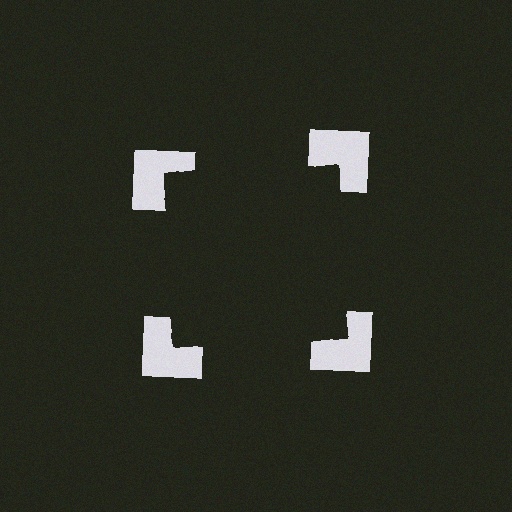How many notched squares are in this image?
There are 4 — one at each vertex of the illusory square.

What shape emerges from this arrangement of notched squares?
An illusory square — its edges are inferred from the aligned wedge cuts in the notched squares, not physically drawn.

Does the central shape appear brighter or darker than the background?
It typically appears slightly darker than the background, even though no actual brightness change is drawn.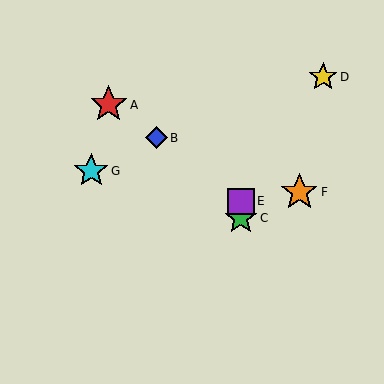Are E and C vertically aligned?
Yes, both are at x≈241.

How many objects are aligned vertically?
2 objects (C, E) are aligned vertically.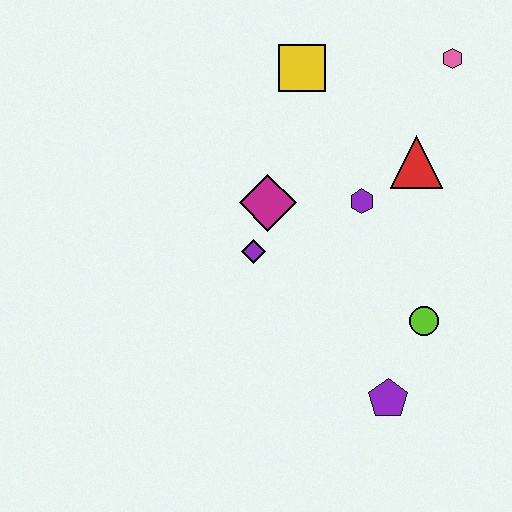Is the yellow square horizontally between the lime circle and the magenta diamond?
Yes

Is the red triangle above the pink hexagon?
No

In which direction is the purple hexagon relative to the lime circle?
The purple hexagon is above the lime circle.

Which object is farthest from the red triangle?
The purple pentagon is farthest from the red triangle.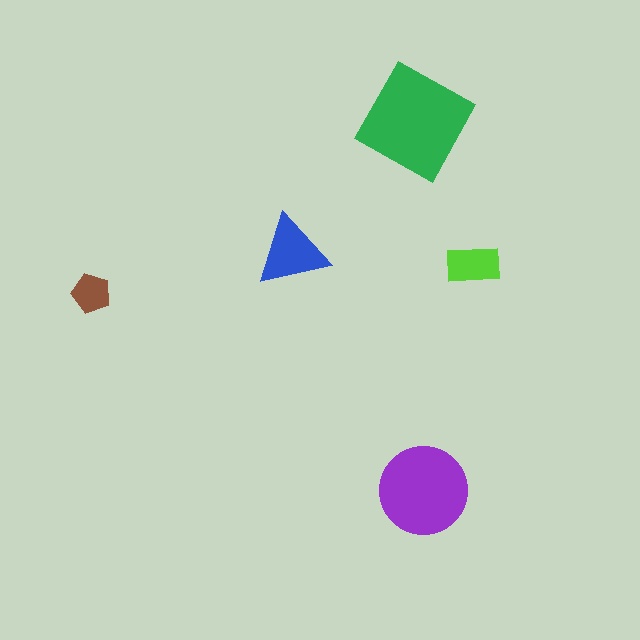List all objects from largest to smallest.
The green square, the purple circle, the blue triangle, the lime rectangle, the brown pentagon.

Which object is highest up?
The green square is topmost.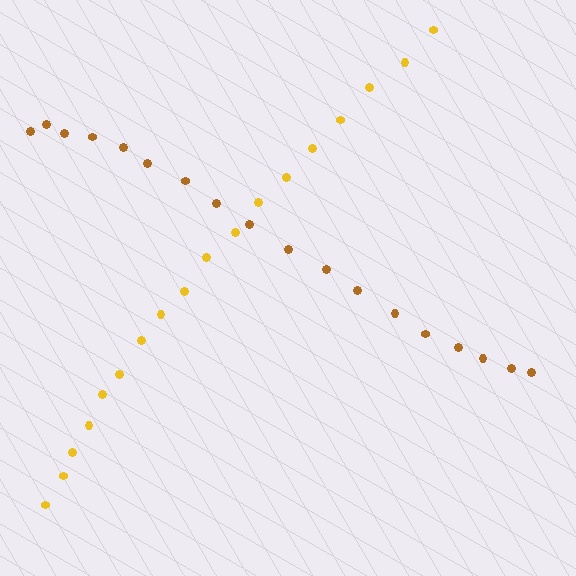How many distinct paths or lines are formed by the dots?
There are 2 distinct paths.